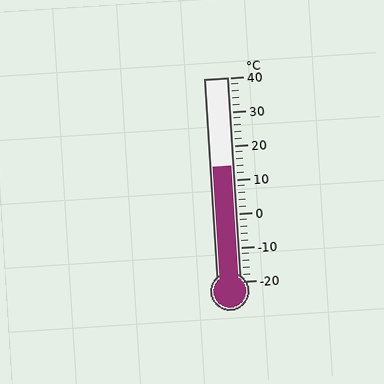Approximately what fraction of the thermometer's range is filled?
The thermometer is filled to approximately 55% of its range.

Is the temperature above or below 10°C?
The temperature is above 10°C.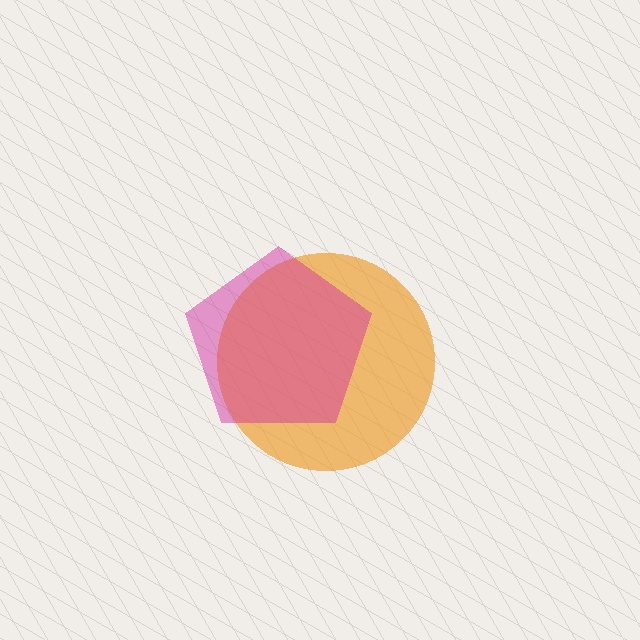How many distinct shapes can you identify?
There are 2 distinct shapes: an orange circle, a magenta pentagon.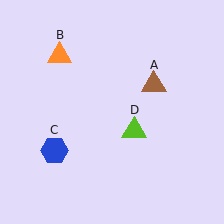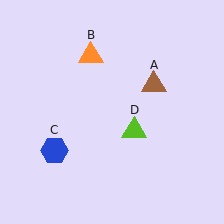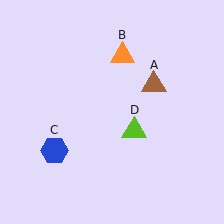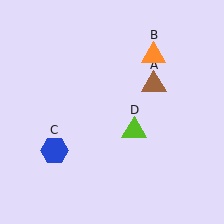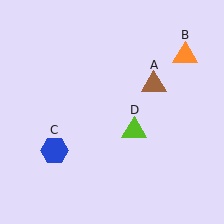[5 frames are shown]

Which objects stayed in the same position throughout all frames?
Brown triangle (object A) and blue hexagon (object C) and lime triangle (object D) remained stationary.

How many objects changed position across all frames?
1 object changed position: orange triangle (object B).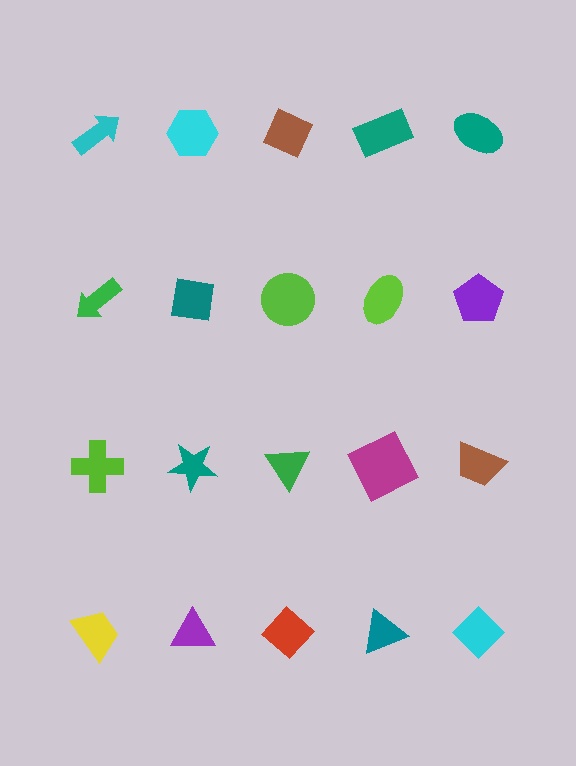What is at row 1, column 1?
A cyan arrow.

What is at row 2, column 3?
A lime circle.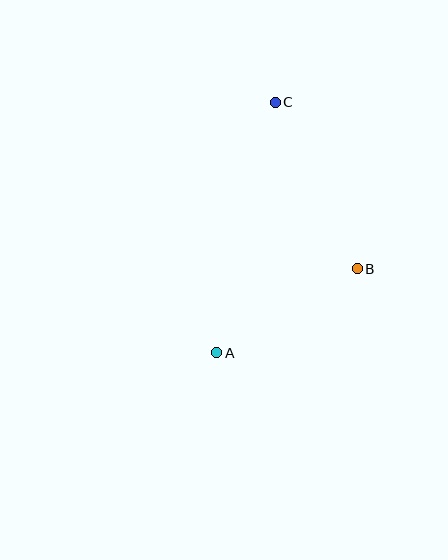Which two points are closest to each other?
Points A and B are closest to each other.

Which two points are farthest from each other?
Points A and C are farthest from each other.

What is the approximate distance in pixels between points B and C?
The distance between B and C is approximately 185 pixels.